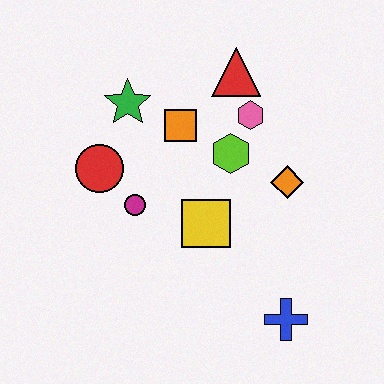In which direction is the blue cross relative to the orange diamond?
The blue cross is below the orange diamond.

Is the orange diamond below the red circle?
Yes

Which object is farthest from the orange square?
The blue cross is farthest from the orange square.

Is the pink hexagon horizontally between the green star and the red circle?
No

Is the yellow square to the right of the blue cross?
No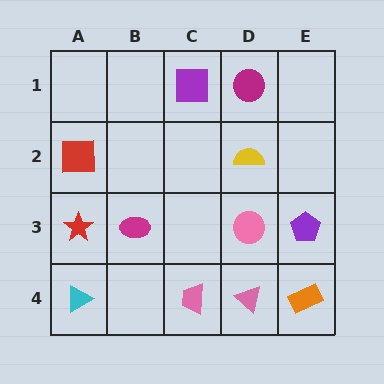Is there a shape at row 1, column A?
No, that cell is empty.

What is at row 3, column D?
A pink circle.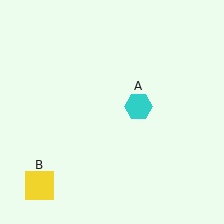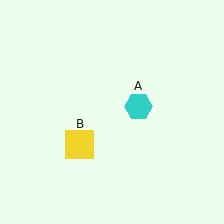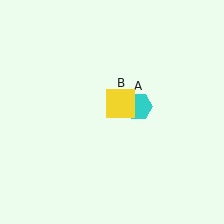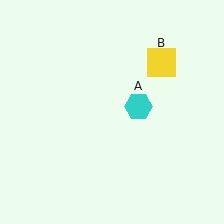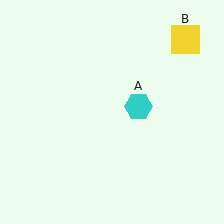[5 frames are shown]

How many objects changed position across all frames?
1 object changed position: yellow square (object B).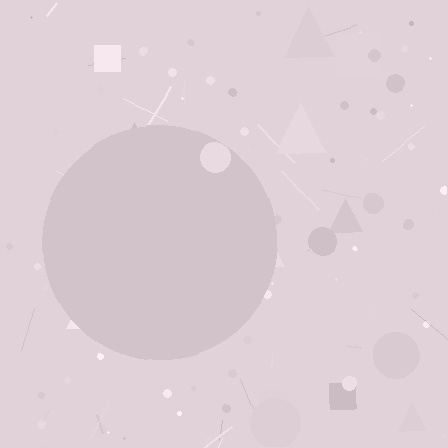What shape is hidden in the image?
A circle is hidden in the image.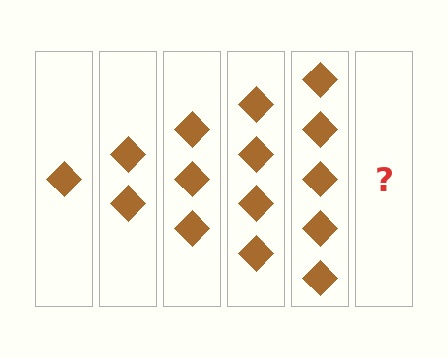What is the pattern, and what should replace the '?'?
The pattern is that each step adds one more diamond. The '?' should be 6 diamonds.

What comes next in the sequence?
The next element should be 6 diamonds.